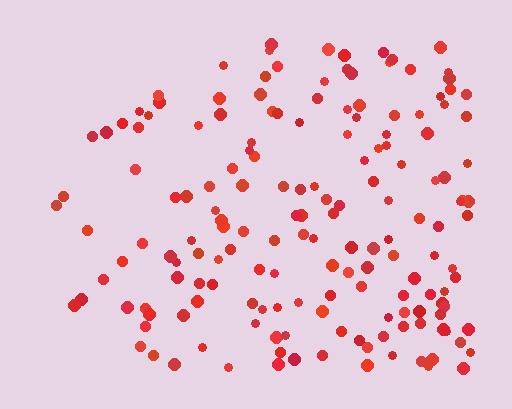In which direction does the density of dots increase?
From left to right, with the right side densest.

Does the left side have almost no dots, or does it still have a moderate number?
Still a moderate number, just noticeably fewer than the right.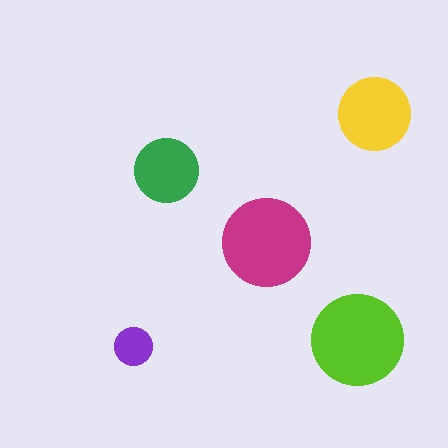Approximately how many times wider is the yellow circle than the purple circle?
About 2 times wider.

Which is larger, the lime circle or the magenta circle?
The lime one.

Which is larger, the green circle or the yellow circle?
The yellow one.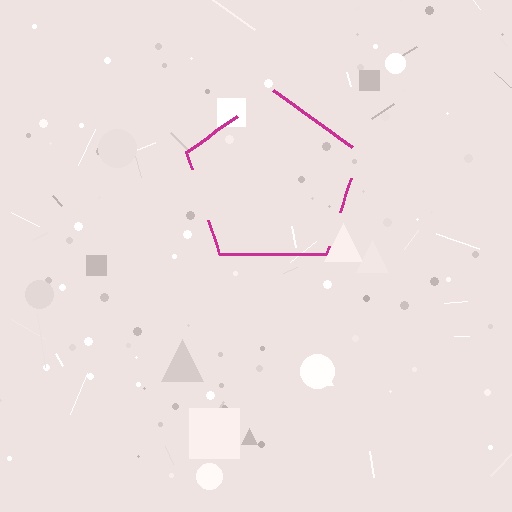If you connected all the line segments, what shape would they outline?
They would outline a pentagon.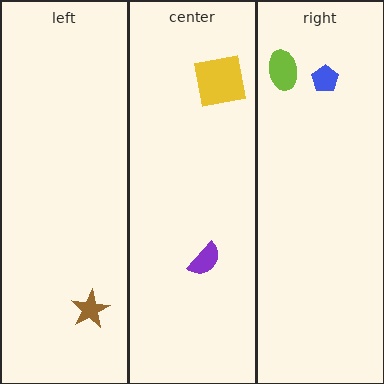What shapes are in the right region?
The lime ellipse, the blue pentagon.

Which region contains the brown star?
The left region.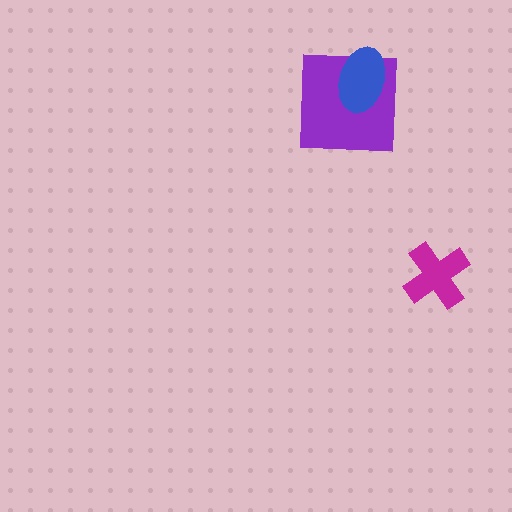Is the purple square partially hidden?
Yes, it is partially covered by another shape.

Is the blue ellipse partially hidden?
No, no other shape covers it.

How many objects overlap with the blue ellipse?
1 object overlaps with the blue ellipse.